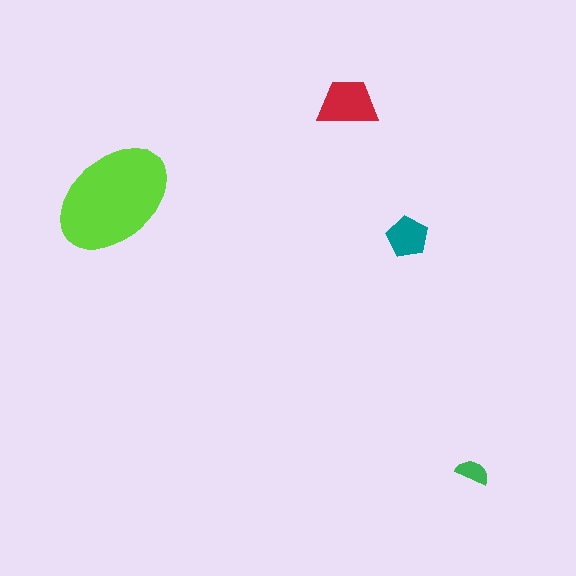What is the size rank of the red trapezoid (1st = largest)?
2nd.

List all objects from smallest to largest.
The green semicircle, the teal pentagon, the red trapezoid, the lime ellipse.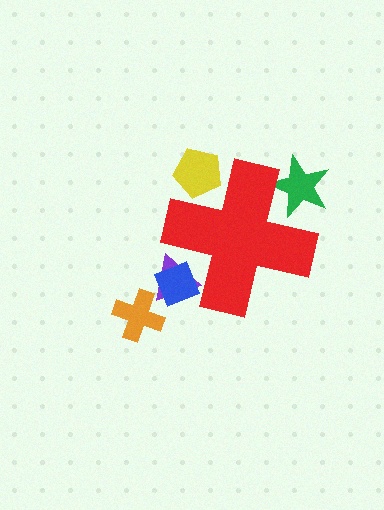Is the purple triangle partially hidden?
Yes, the purple triangle is partially hidden behind the red cross.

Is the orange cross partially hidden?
No, the orange cross is fully visible.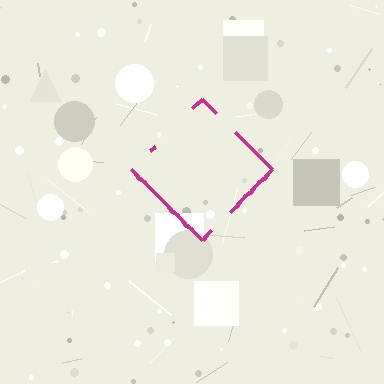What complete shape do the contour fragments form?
The contour fragments form a diamond.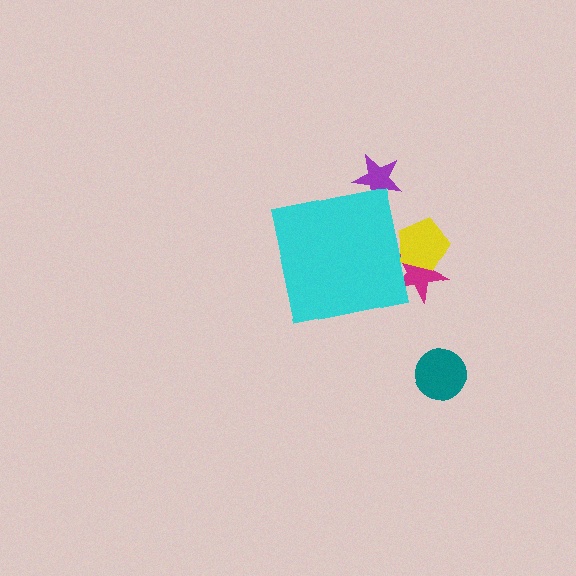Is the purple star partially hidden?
Yes, the purple star is partially hidden behind the cyan square.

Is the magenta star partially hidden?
Yes, the magenta star is partially hidden behind the cyan square.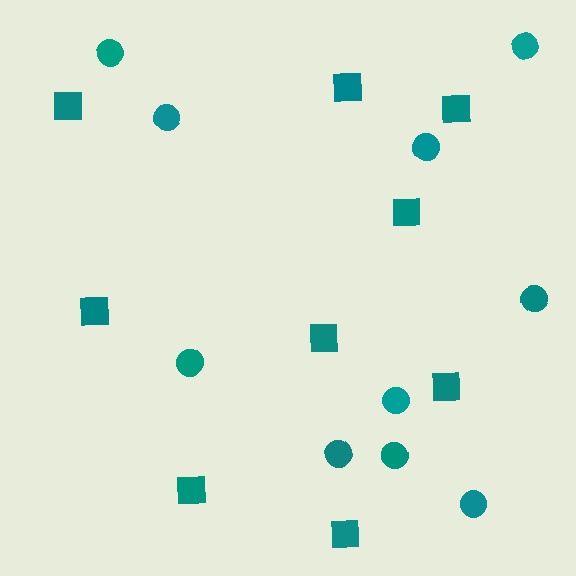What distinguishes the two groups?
There are 2 groups: one group of squares (9) and one group of circles (10).